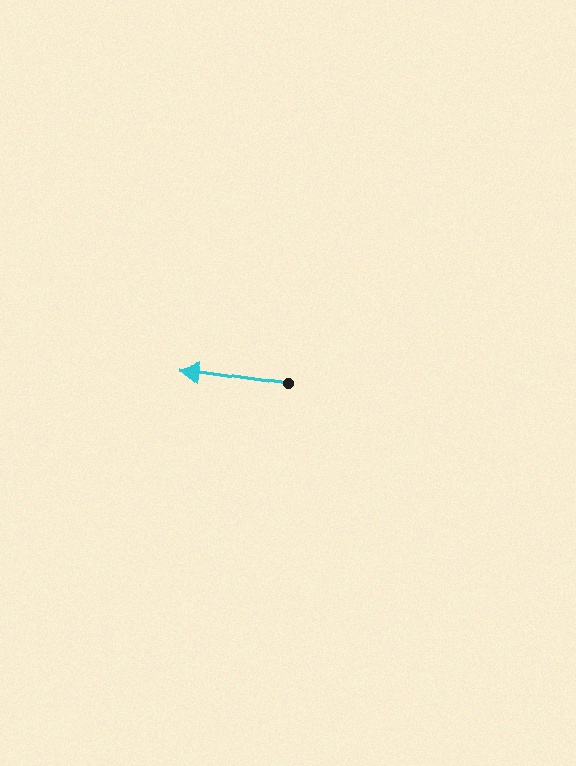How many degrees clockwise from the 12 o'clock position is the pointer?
Approximately 278 degrees.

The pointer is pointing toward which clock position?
Roughly 9 o'clock.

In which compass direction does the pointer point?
West.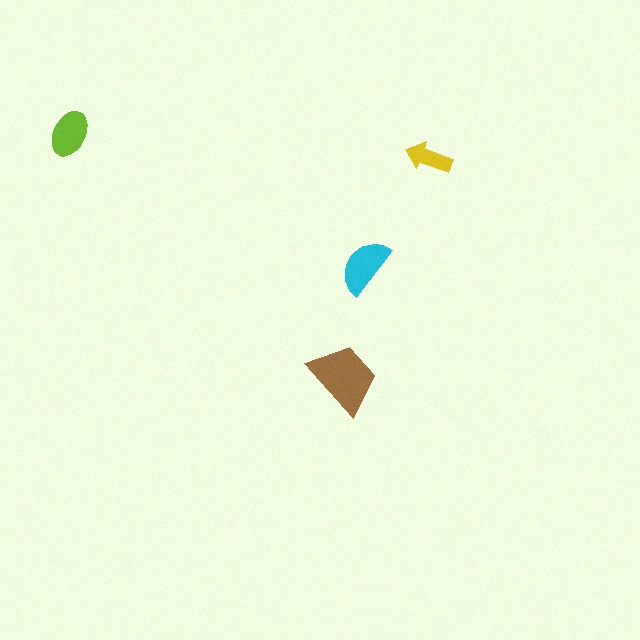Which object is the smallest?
The yellow arrow.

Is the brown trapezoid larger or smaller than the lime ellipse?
Larger.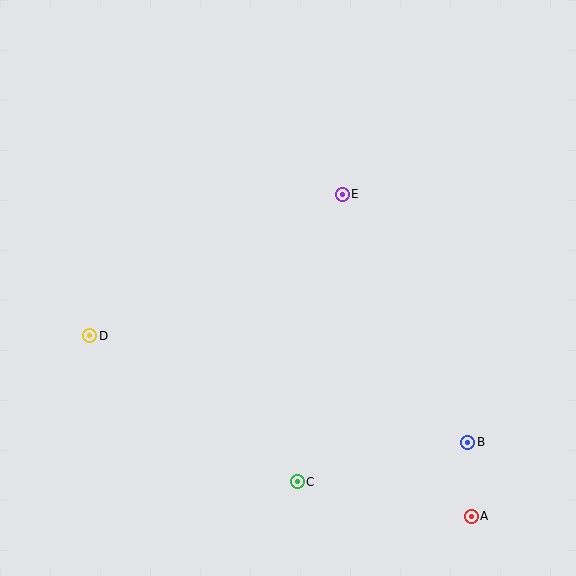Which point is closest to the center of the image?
Point E at (342, 194) is closest to the center.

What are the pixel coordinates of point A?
Point A is at (471, 516).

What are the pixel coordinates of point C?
Point C is at (297, 482).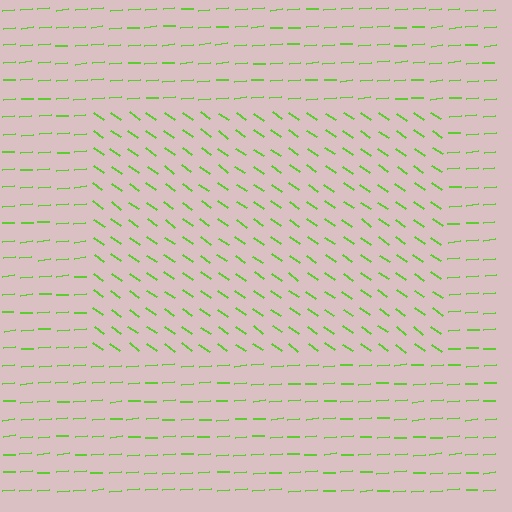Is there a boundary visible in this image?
Yes, there is a texture boundary formed by a change in line orientation.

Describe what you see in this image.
The image is filled with small lime line segments. A rectangle region in the image has lines oriented differently from the surrounding lines, creating a visible texture boundary.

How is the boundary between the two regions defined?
The boundary is defined purely by a change in line orientation (approximately 40 degrees difference). All lines are the same color and thickness.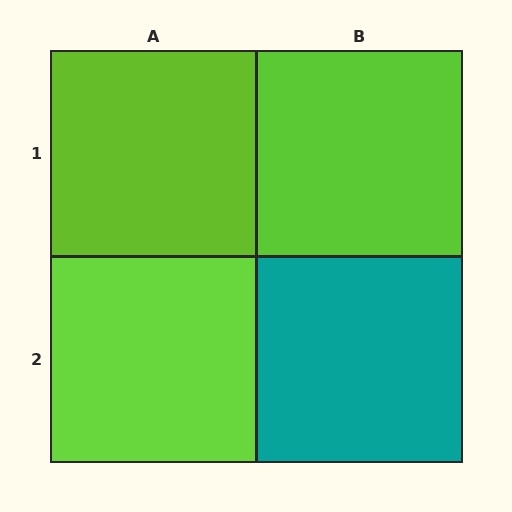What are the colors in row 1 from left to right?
Lime, lime.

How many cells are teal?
1 cell is teal.